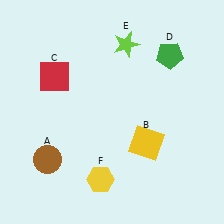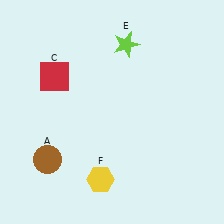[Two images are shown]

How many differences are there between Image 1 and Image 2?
There are 2 differences between the two images.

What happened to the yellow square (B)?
The yellow square (B) was removed in Image 2. It was in the bottom-right area of Image 1.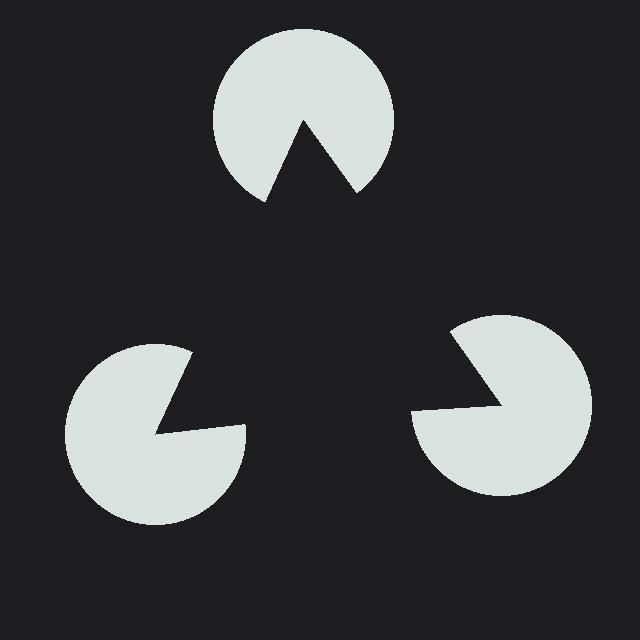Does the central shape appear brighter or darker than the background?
It typically appears slightly darker than the background, even though no actual brightness change is drawn.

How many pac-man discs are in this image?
There are 3 — one at each vertex of the illusory triangle.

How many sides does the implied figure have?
3 sides.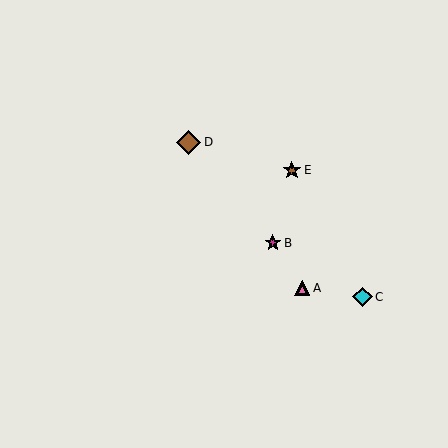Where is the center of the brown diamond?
The center of the brown diamond is at (188, 142).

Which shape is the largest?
The brown diamond (labeled D) is the largest.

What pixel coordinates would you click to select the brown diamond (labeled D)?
Click at (188, 142) to select the brown diamond D.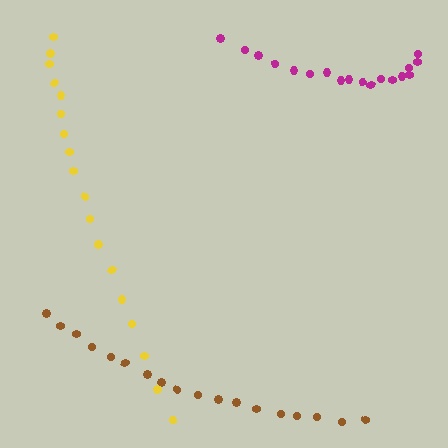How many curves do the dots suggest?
There are 3 distinct paths.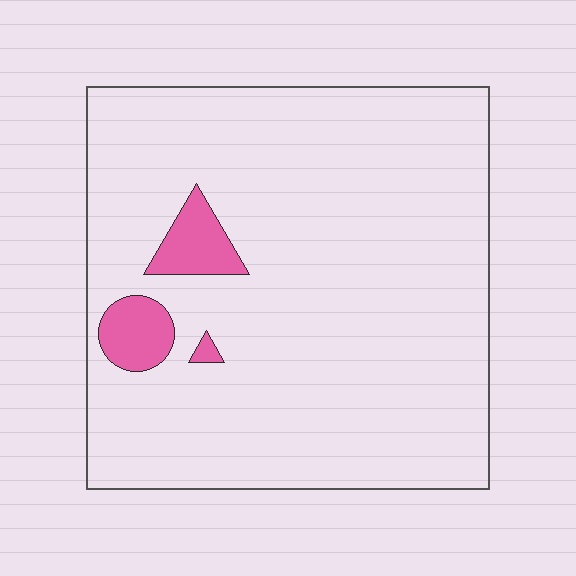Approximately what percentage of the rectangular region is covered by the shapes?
Approximately 5%.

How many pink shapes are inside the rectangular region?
3.